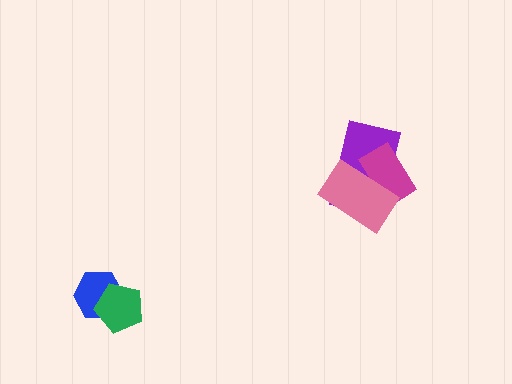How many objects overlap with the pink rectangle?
2 objects overlap with the pink rectangle.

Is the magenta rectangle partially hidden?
Yes, it is partially covered by another shape.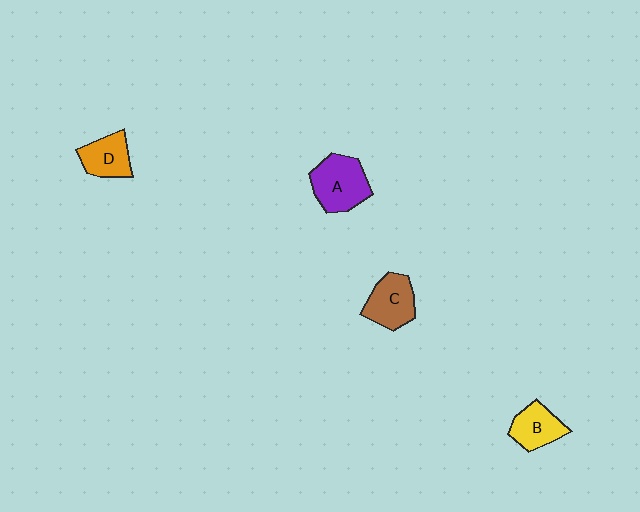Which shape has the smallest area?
Shape D (orange).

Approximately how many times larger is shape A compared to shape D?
Approximately 1.5 times.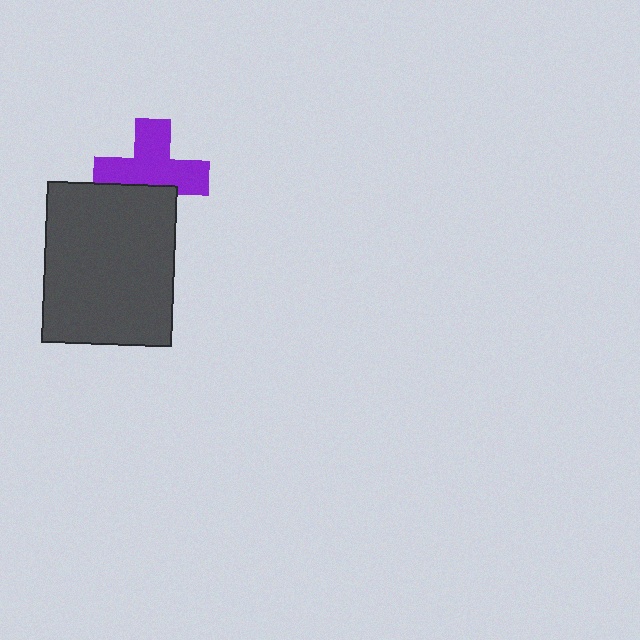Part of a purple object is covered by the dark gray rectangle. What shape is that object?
It is a cross.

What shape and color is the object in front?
The object in front is a dark gray rectangle.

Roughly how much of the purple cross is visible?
Most of it is visible (roughly 69%).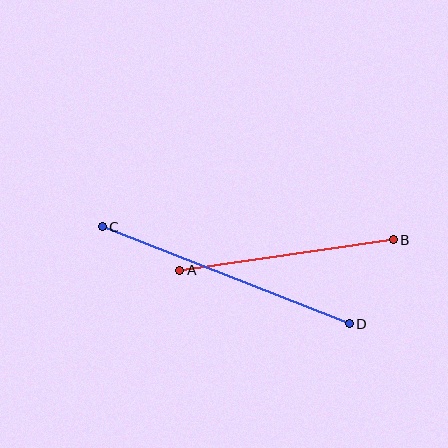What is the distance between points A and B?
The distance is approximately 216 pixels.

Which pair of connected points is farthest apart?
Points C and D are farthest apart.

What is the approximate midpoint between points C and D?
The midpoint is at approximately (226, 275) pixels.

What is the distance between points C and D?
The distance is approximately 265 pixels.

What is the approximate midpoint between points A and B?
The midpoint is at approximately (287, 255) pixels.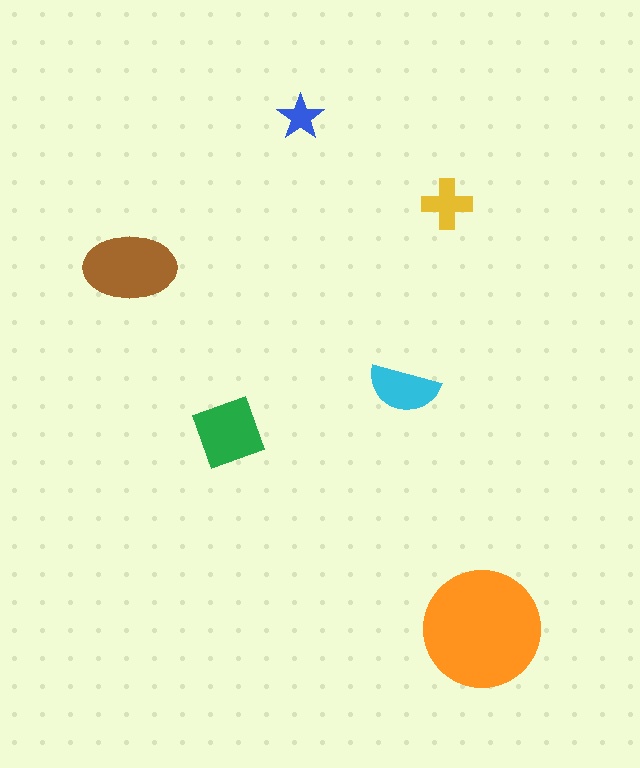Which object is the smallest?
The blue star.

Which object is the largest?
The orange circle.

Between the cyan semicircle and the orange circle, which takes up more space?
The orange circle.